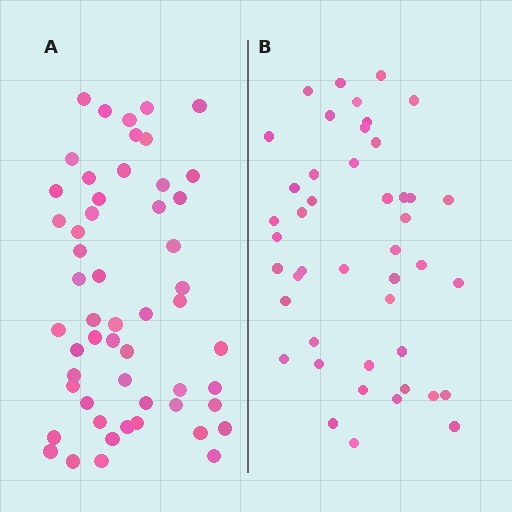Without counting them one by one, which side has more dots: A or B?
Region A (the left region) has more dots.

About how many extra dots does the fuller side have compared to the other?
Region A has roughly 8 or so more dots than region B.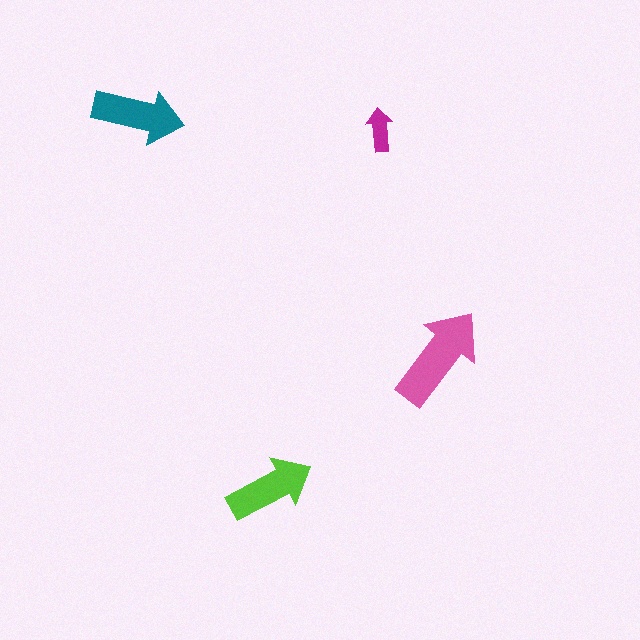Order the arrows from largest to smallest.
the pink one, the teal one, the lime one, the magenta one.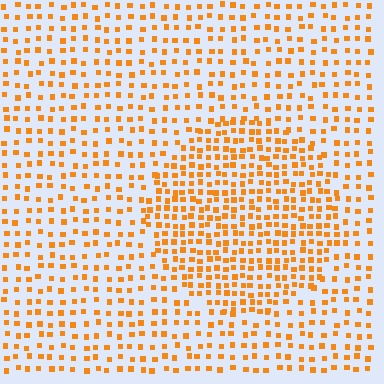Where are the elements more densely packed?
The elements are more densely packed inside the circle boundary.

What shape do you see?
I see a circle.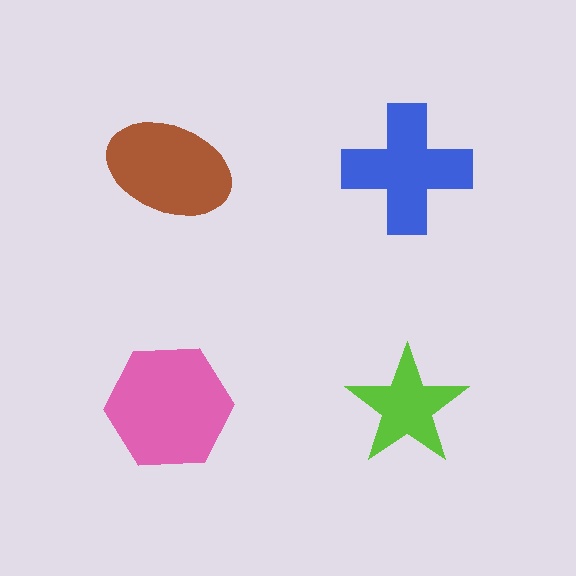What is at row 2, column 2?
A lime star.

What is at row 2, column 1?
A pink hexagon.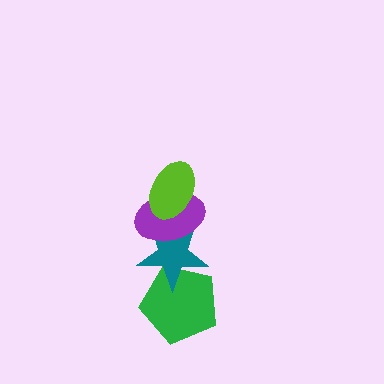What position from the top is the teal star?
The teal star is 3rd from the top.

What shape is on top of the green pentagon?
The teal star is on top of the green pentagon.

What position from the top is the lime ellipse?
The lime ellipse is 1st from the top.